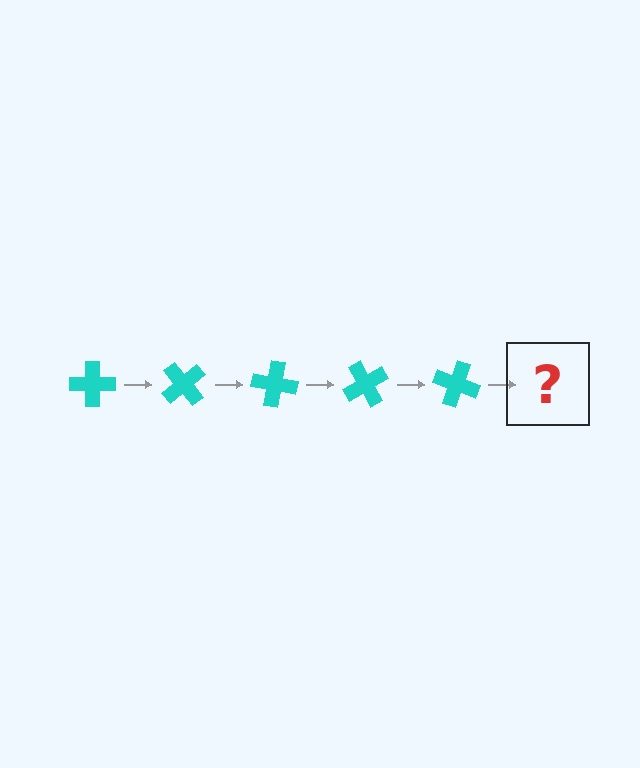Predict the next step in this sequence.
The next step is a cyan cross rotated 250 degrees.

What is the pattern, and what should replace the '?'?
The pattern is that the cross rotates 50 degrees each step. The '?' should be a cyan cross rotated 250 degrees.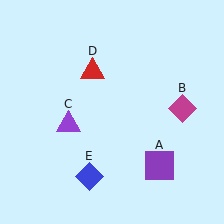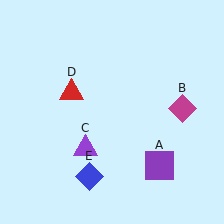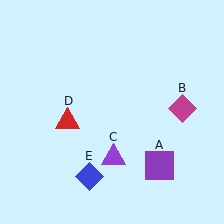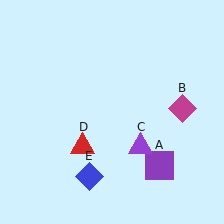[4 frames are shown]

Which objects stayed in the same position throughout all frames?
Purple square (object A) and magenta diamond (object B) and blue diamond (object E) remained stationary.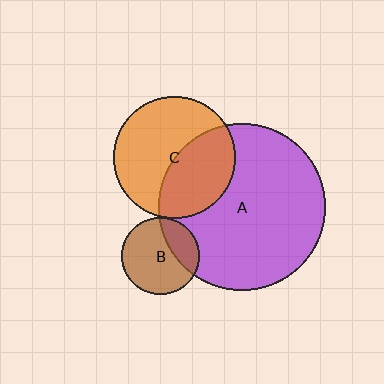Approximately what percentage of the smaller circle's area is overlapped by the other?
Approximately 5%.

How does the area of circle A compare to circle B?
Approximately 4.6 times.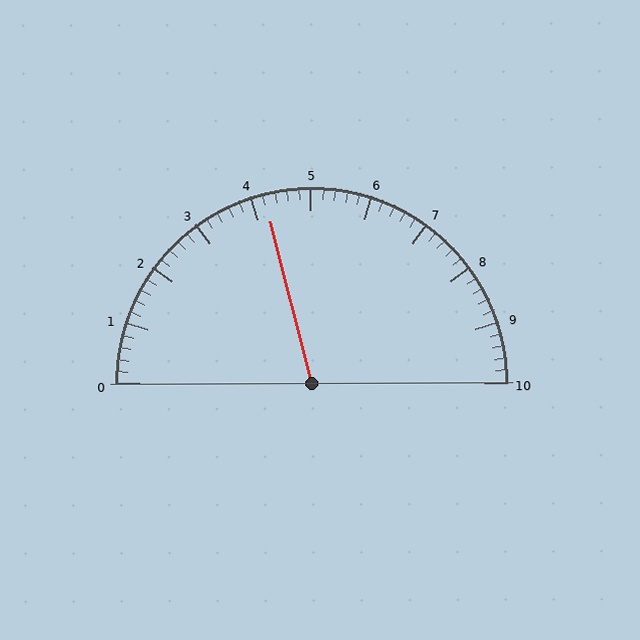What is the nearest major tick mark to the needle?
The nearest major tick mark is 4.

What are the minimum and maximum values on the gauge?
The gauge ranges from 0 to 10.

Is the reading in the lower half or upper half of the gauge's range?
The reading is in the lower half of the range (0 to 10).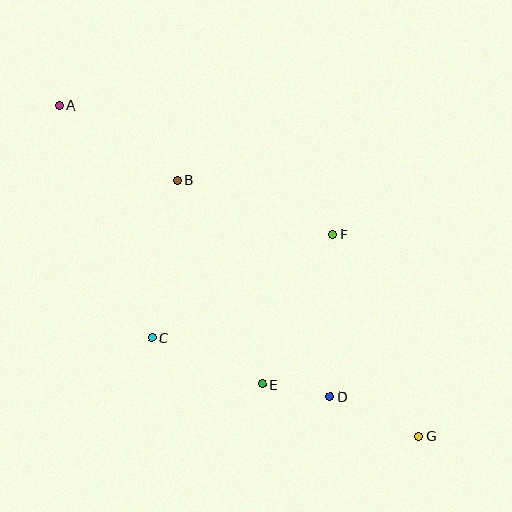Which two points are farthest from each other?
Points A and G are farthest from each other.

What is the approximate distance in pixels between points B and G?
The distance between B and G is approximately 352 pixels.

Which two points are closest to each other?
Points D and E are closest to each other.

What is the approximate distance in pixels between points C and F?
The distance between C and F is approximately 208 pixels.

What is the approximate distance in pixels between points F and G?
The distance between F and G is approximately 219 pixels.